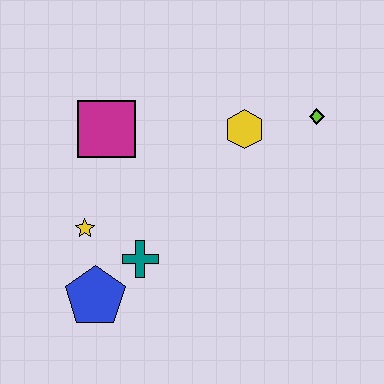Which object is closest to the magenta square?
The yellow star is closest to the magenta square.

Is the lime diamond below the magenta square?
No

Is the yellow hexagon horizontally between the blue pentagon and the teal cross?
No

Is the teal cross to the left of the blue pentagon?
No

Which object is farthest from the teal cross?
The lime diamond is farthest from the teal cross.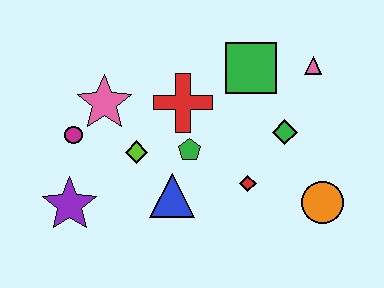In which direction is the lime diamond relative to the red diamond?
The lime diamond is to the left of the red diamond.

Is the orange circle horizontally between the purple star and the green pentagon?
No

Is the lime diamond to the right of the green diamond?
No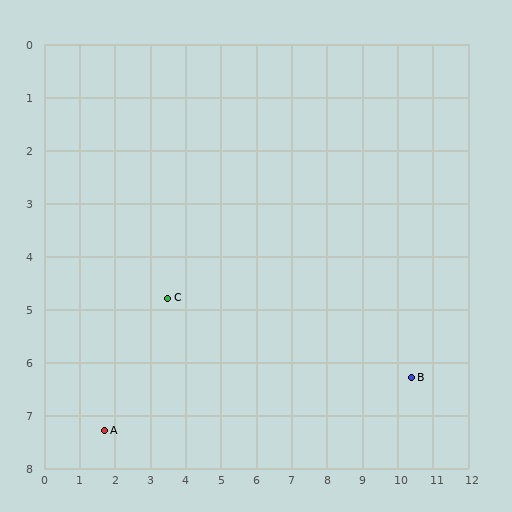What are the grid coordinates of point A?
Point A is at approximately (1.7, 7.3).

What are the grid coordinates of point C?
Point C is at approximately (3.5, 4.8).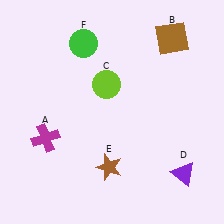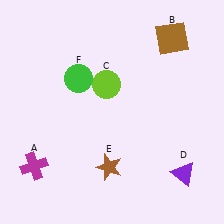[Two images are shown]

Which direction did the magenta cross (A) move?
The magenta cross (A) moved down.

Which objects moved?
The objects that moved are: the magenta cross (A), the green circle (F).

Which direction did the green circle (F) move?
The green circle (F) moved down.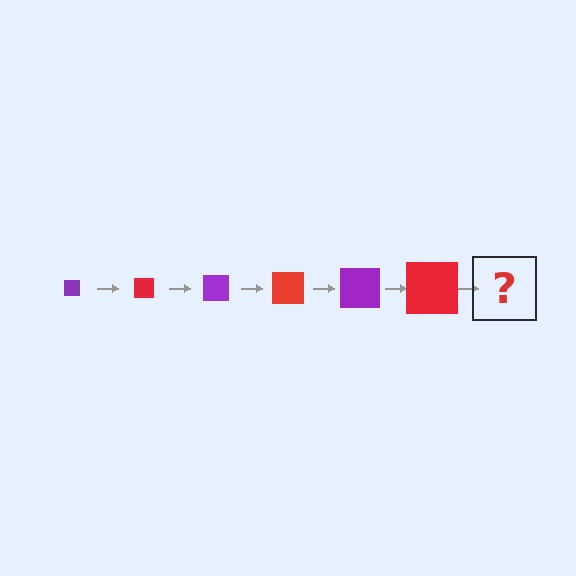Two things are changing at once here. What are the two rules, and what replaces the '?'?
The two rules are that the square grows larger each step and the color cycles through purple and red. The '?' should be a purple square, larger than the previous one.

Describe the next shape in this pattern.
It should be a purple square, larger than the previous one.